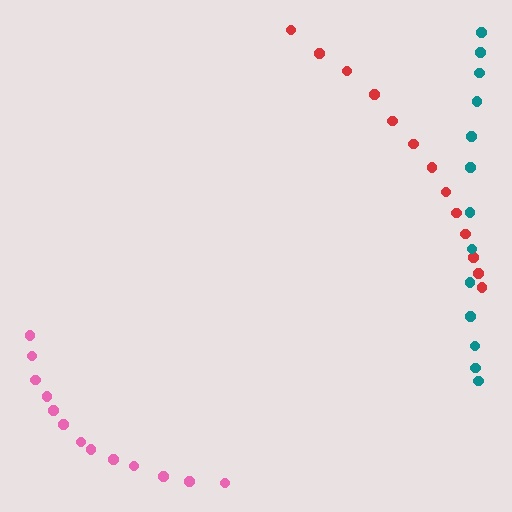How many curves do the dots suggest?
There are 3 distinct paths.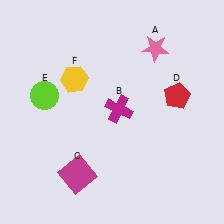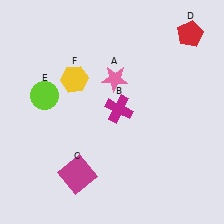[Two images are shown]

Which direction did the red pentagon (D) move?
The red pentagon (D) moved up.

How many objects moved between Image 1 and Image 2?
2 objects moved between the two images.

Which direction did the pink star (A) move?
The pink star (A) moved left.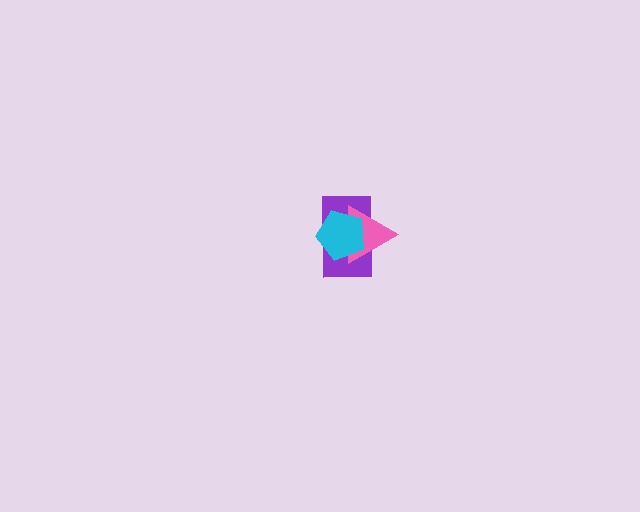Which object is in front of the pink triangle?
The cyan pentagon is in front of the pink triangle.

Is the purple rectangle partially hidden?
Yes, it is partially covered by another shape.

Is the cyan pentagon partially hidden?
No, no other shape covers it.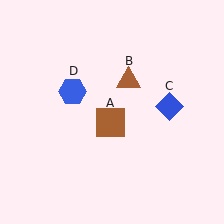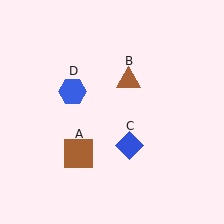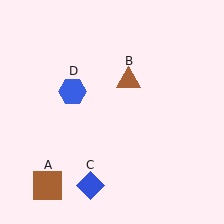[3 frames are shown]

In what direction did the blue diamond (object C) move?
The blue diamond (object C) moved down and to the left.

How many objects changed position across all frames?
2 objects changed position: brown square (object A), blue diamond (object C).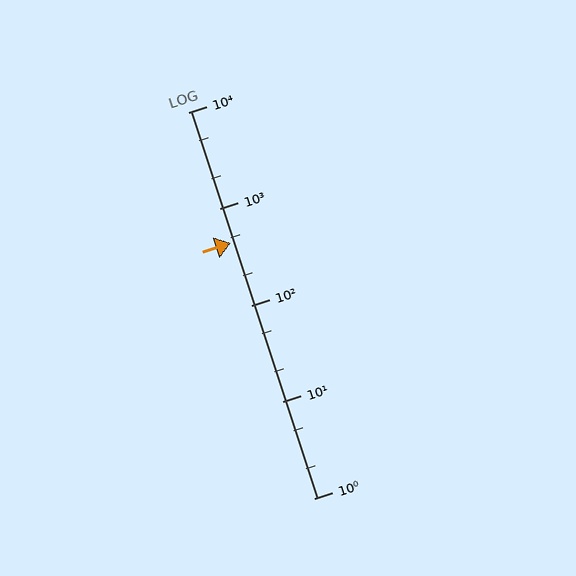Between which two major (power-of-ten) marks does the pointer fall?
The pointer is between 100 and 1000.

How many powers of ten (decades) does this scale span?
The scale spans 4 decades, from 1 to 10000.